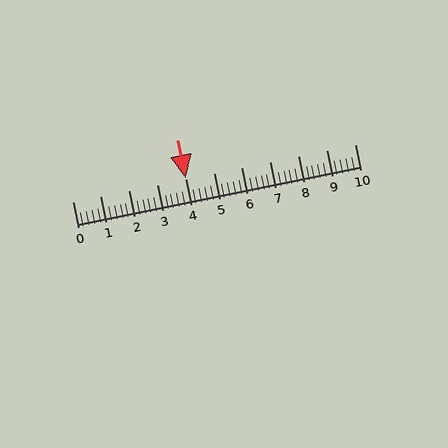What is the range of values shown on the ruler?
The ruler shows values from 0 to 10.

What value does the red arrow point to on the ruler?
The red arrow points to approximately 4.0.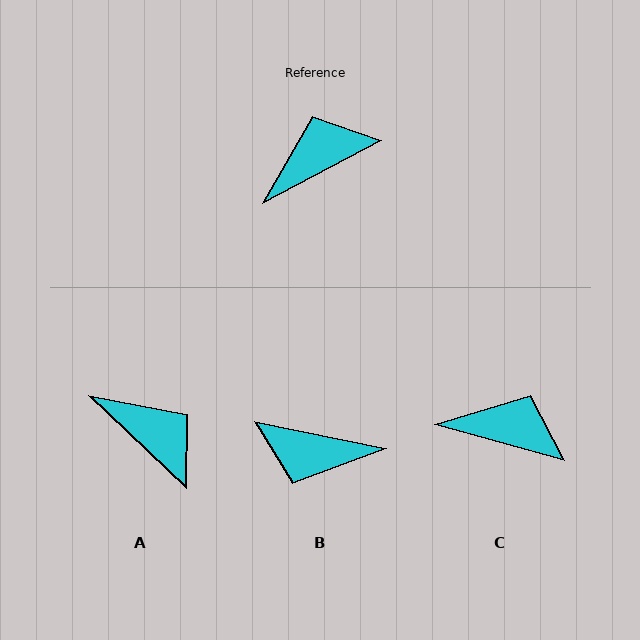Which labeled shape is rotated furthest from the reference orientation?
B, about 140 degrees away.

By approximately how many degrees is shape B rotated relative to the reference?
Approximately 140 degrees counter-clockwise.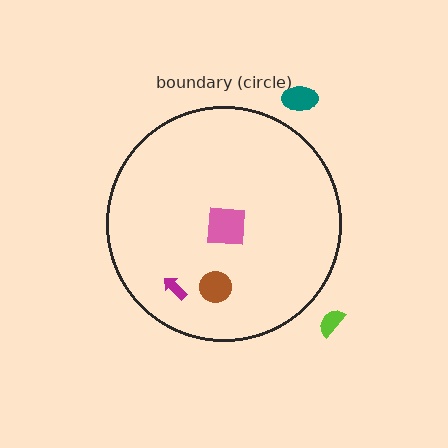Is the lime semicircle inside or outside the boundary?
Outside.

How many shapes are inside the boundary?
3 inside, 2 outside.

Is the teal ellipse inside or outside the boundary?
Outside.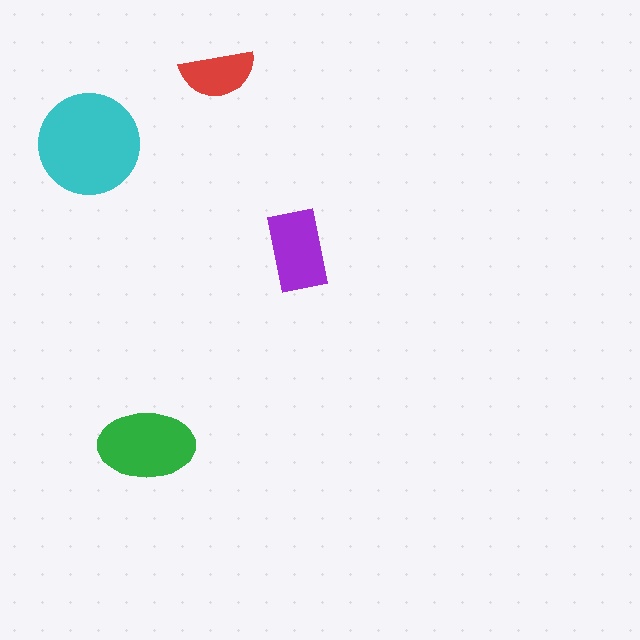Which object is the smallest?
The red semicircle.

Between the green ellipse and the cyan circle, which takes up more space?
The cyan circle.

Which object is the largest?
The cyan circle.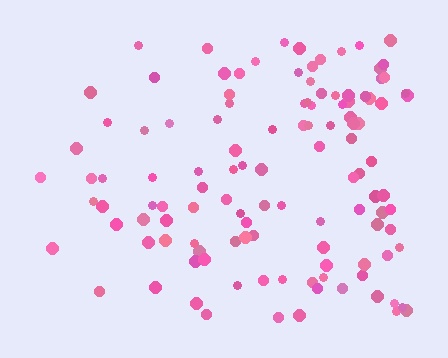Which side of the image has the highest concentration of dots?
The right.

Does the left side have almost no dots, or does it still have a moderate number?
Still a moderate number, just noticeably fewer than the right.